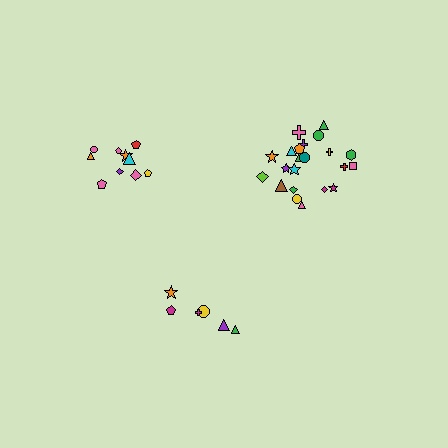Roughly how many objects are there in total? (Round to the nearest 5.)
Roughly 40 objects in total.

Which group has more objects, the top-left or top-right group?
The top-right group.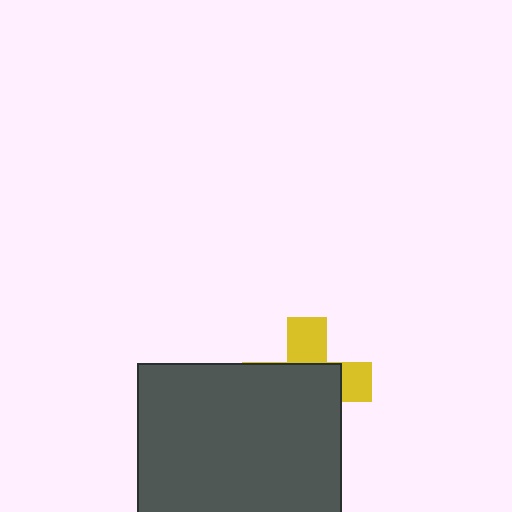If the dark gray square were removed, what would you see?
You would see the complete yellow cross.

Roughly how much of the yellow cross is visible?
A small part of it is visible (roughly 36%).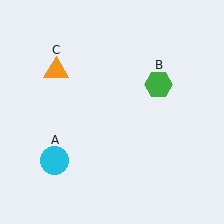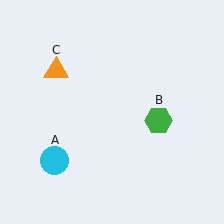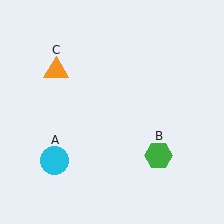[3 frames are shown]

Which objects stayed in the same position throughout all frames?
Cyan circle (object A) and orange triangle (object C) remained stationary.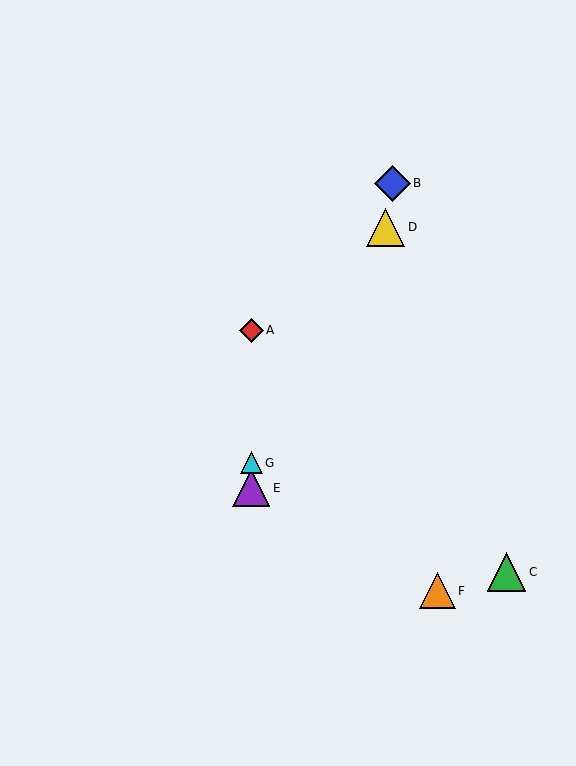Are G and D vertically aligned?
No, G is at x≈251 and D is at x≈386.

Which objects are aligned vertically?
Objects A, E, G are aligned vertically.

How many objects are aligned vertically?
3 objects (A, E, G) are aligned vertically.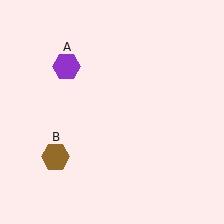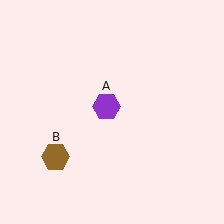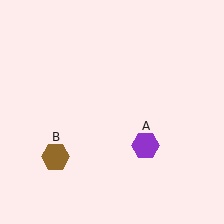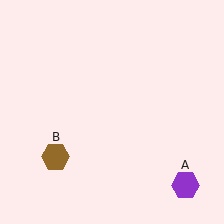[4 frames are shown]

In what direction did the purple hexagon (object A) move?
The purple hexagon (object A) moved down and to the right.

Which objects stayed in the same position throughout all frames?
Brown hexagon (object B) remained stationary.